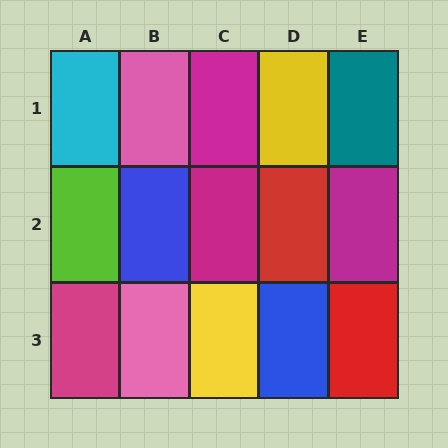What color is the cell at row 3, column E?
Red.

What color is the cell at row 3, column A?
Magenta.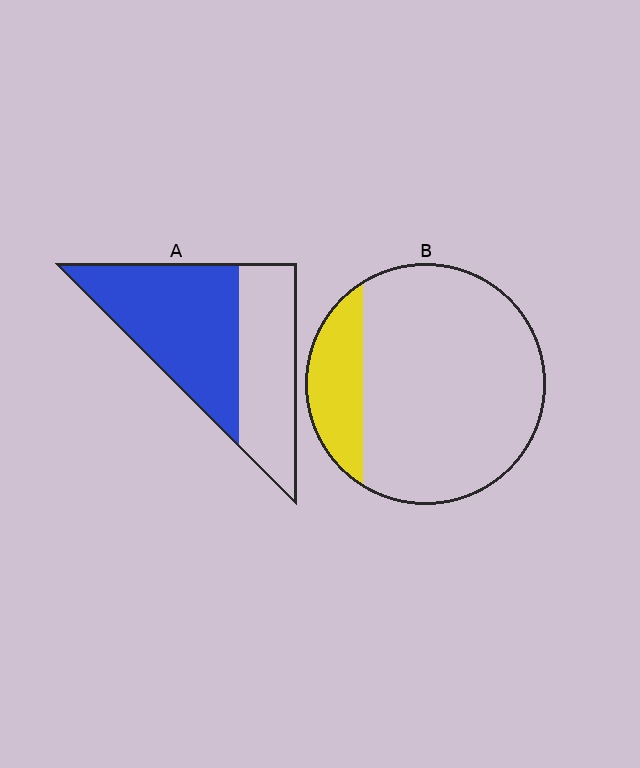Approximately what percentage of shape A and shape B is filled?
A is approximately 60% and B is approximately 20%.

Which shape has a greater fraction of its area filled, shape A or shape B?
Shape A.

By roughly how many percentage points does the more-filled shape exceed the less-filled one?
By roughly 40 percentage points (A over B).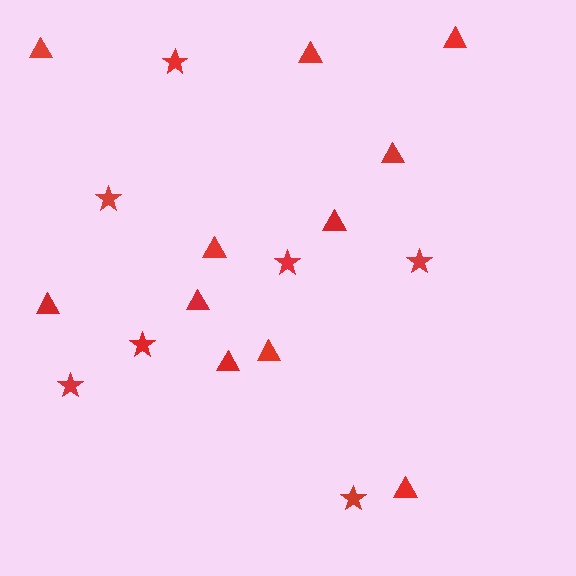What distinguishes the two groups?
There are 2 groups: one group of triangles (11) and one group of stars (7).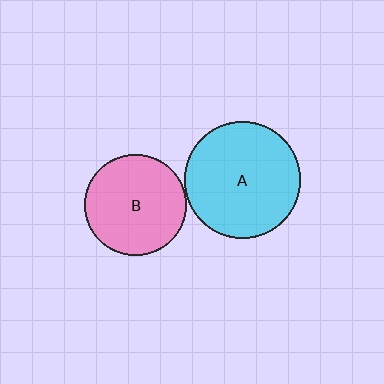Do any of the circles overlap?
No, none of the circles overlap.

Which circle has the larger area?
Circle A (cyan).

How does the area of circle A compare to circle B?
Approximately 1.3 times.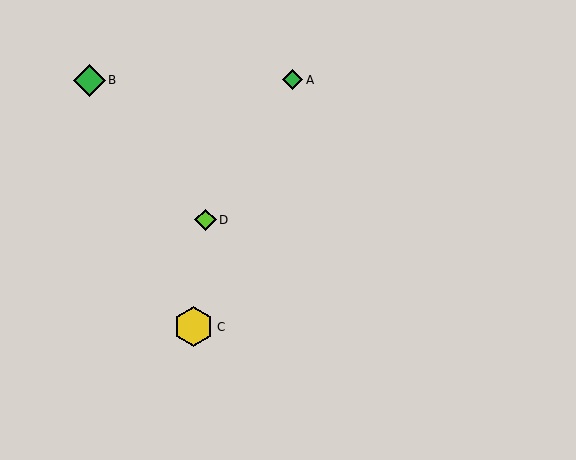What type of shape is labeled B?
Shape B is a green diamond.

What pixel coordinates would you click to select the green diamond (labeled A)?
Click at (293, 80) to select the green diamond A.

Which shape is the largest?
The yellow hexagon (labeled C) is the largest.